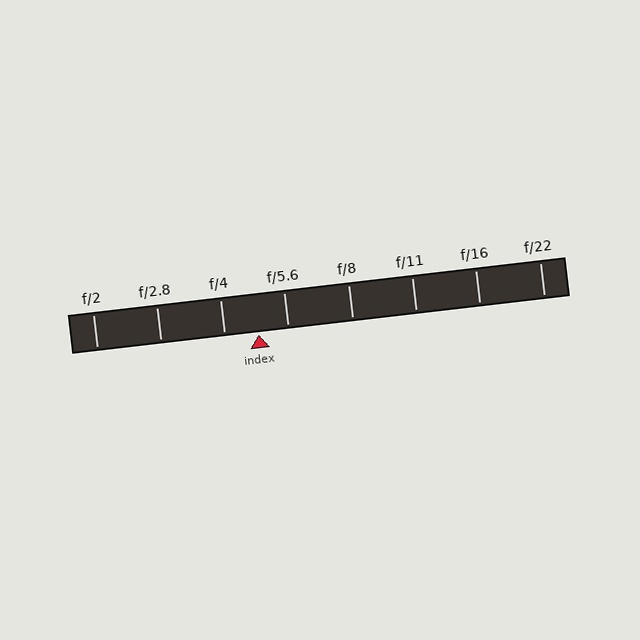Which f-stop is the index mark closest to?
The index mark is closest to f/5.6.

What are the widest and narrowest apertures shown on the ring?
The widest aperture shown is f/2 and the narrowest is f/22.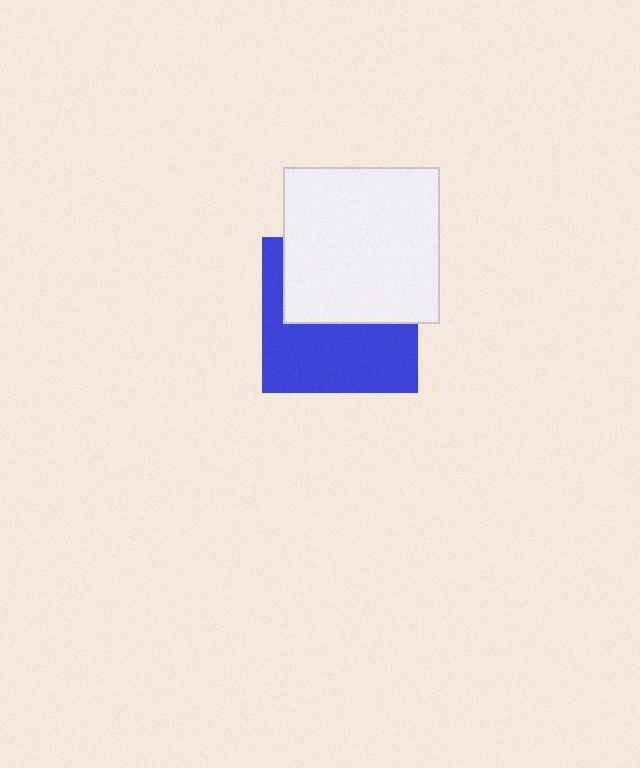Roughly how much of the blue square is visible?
About half of it is visible (roughly 53%).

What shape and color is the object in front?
The object in front is a white square.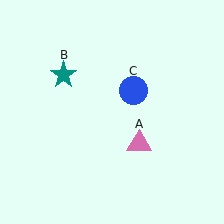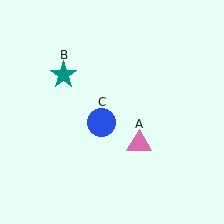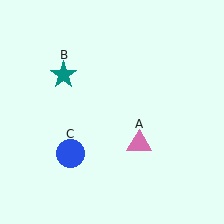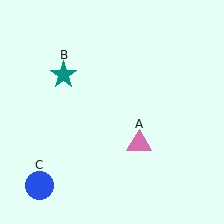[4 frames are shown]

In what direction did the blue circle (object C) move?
The blue circle (object C) moved down and to the left.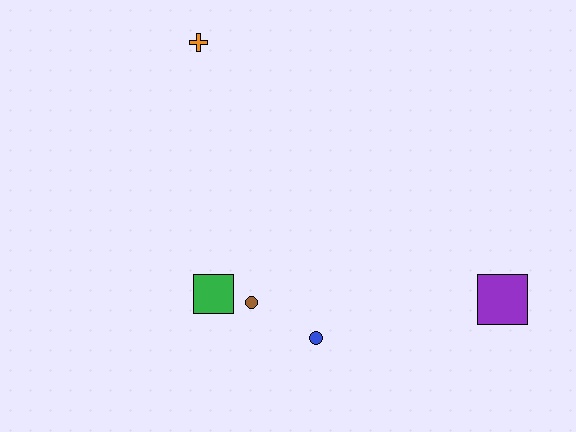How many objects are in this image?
There are 5 objects.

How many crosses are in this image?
There is 1 cross.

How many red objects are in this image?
There are no red objects.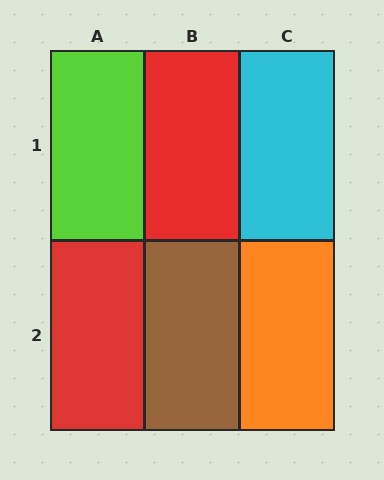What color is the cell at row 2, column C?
Orange.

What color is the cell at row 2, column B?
Brown.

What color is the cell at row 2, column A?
Red.